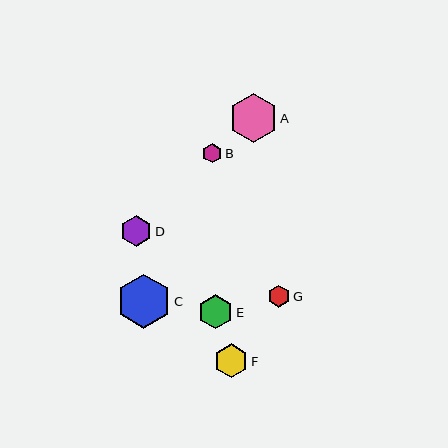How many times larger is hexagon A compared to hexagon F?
Hexagon A is approximately 1.4 times the size of hexagon F.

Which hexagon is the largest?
Hexagon C is the largest with a size of approximately 54 pixels.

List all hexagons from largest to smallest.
From largest to smallest: C, A, E, F, D, G, B.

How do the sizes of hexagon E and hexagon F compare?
Hexagon E and hexagon F are approximately the same size.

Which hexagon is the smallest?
Hexagon B is the smallest with a size of approximately 19 pixels.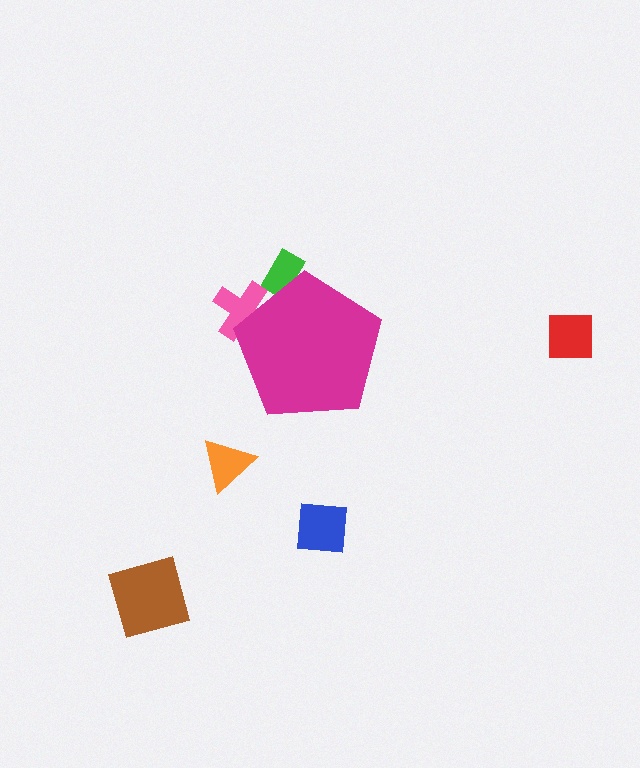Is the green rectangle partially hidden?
Yes, the green rectangle is partially hidden behind the magenta pentagon.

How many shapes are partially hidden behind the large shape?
2 shapes are partially hidden.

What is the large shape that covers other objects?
A magenta pentagon.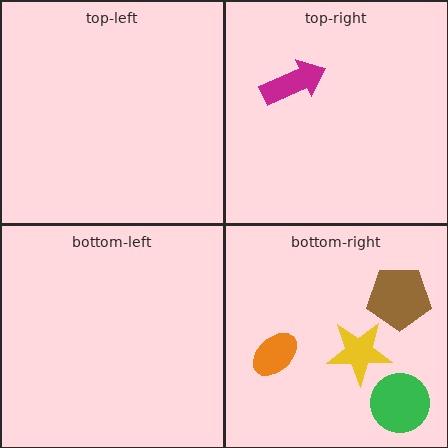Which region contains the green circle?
The bottom-right region.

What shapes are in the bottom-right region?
The green circle, the brown pentagon, the yellow star, the orange ellipse.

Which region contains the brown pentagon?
The bottom-right region.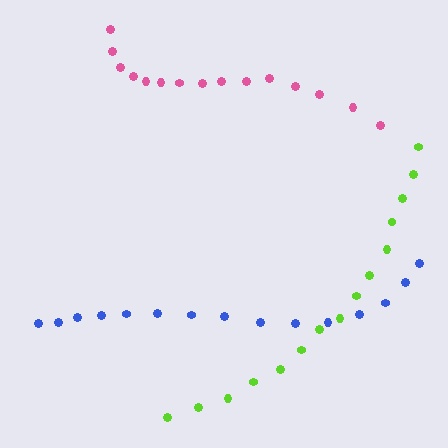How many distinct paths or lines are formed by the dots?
There are 3 distinct paths.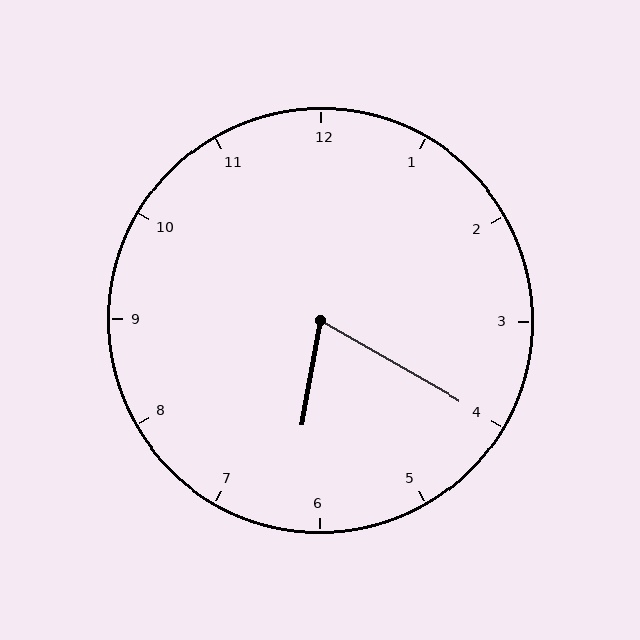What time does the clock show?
6:20.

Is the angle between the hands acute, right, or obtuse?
It is acute.